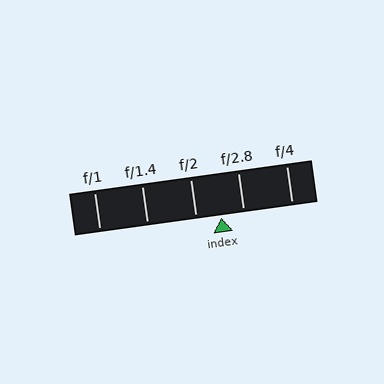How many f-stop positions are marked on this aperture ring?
There are 5 f-stop positions marked.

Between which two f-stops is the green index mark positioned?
The index mark is between f/2 and f/2.8.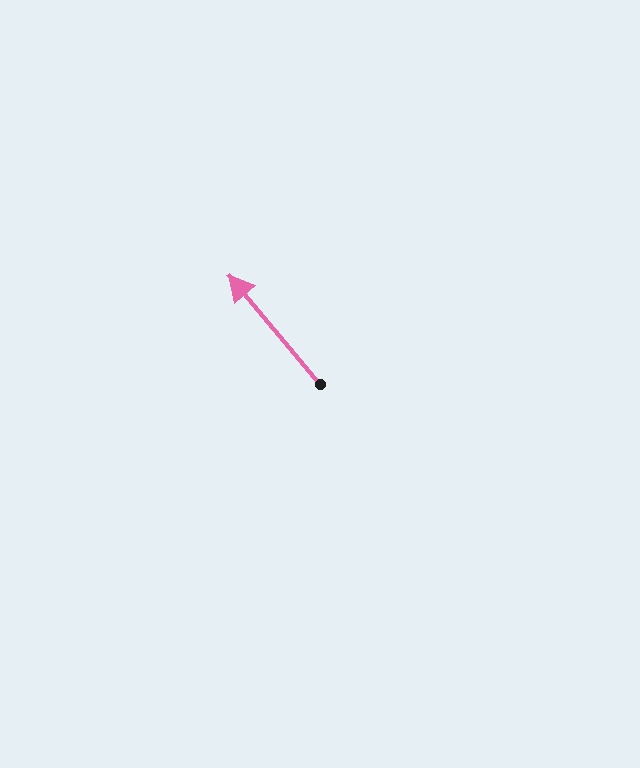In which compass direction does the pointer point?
Northwest.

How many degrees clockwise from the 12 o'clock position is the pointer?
Approximately 320 degrees.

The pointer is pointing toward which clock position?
Roughly 11 o'clock.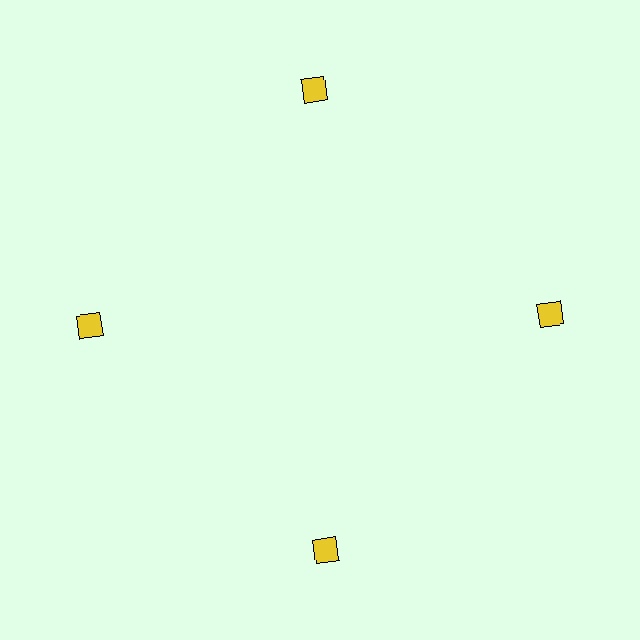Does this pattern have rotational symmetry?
Yes, this pattern has 4-fold rotational symmetry. It looks the same after rotating 90 degrees around the center.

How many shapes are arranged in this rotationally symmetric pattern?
There are 4 shapes, arranged in 4 groups of 1.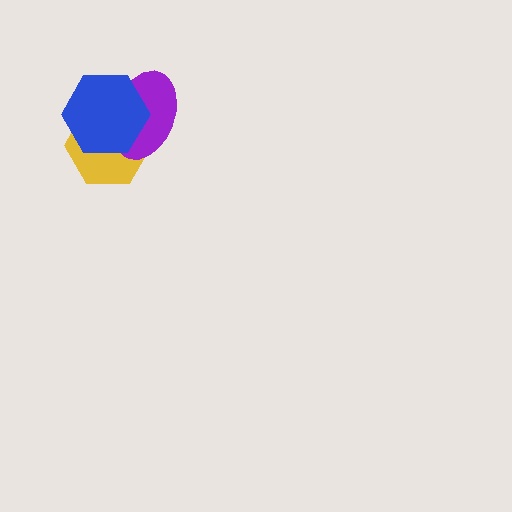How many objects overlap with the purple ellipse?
2 objects overlap with the purple ellipse.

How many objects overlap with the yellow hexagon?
2 objects overlap with the yellow hexagon.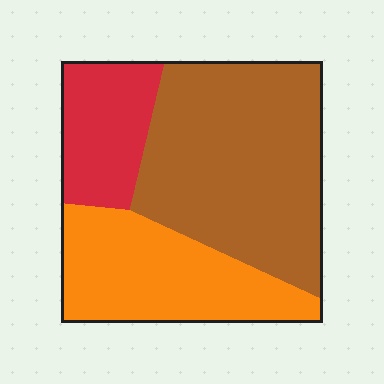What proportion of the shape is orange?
Orange takes up about one third (1/3) of the shape.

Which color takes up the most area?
Brown, at roughly 50%.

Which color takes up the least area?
Red, at roughly 20%.